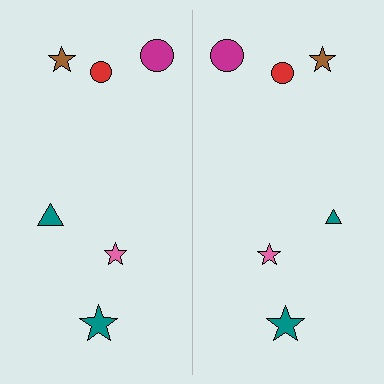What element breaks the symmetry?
The teal triangle on the right side has a different size than its mirror counterpart.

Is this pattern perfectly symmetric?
No, the pattern is not perfectly symmetric. The teal triangle on the right side has a different size than its mirror counterpart.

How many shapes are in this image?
There are 12 shapes in this image.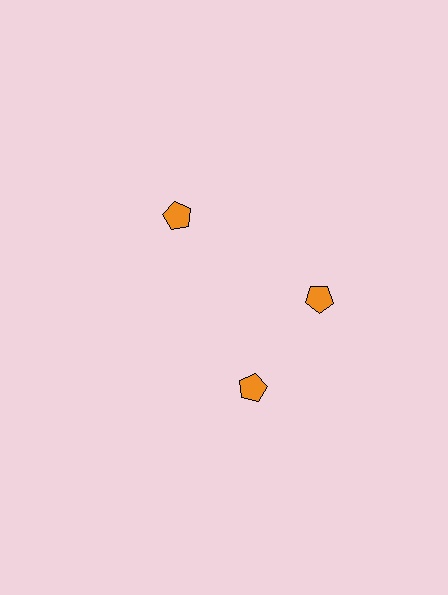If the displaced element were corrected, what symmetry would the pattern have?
It would have 3-fold rotational symmetry — the pattern would map onto itself every 120 degrees.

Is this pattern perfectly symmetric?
No. The 3 orange pentagons are arranged in a ring, but one element near the 7 o'clock position is rotated out of alignment along the ring, breaking the 3-fold rotational symmetry.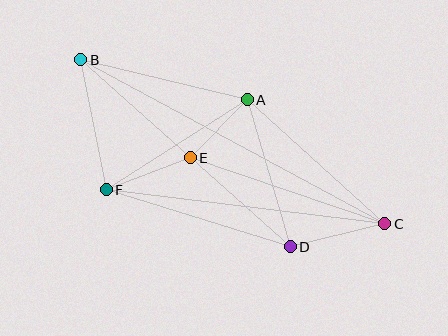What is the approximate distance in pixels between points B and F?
The distance between B and F is approximately 132 pixels.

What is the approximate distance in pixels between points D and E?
The distance between D and E is approximately 134 pixels.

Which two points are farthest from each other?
Points B and C are farthest from each other.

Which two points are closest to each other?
Points A and E are closest to each other.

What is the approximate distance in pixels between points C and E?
The distance between C and E is approximately 205 pixels.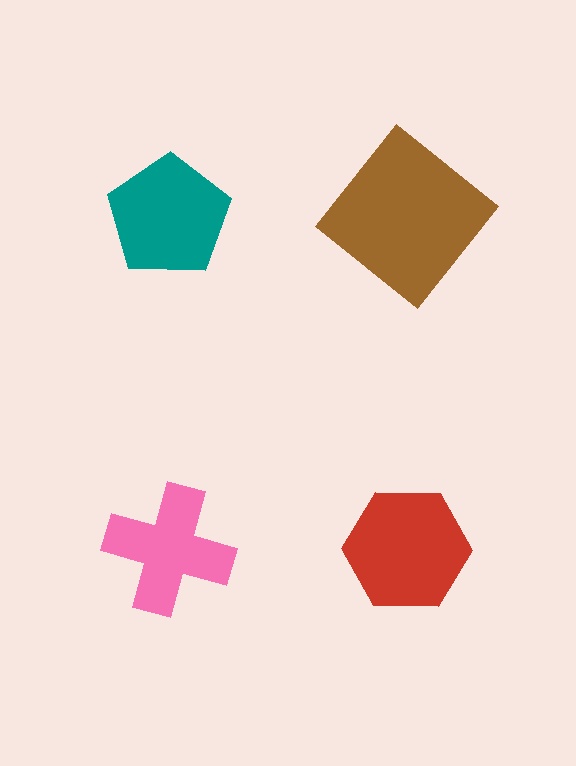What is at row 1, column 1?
A teal pentagon.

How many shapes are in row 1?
2 shapes.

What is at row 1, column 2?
A brown diamond.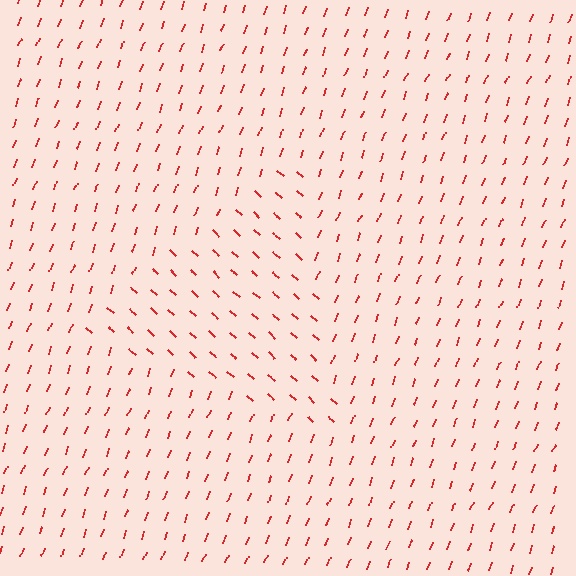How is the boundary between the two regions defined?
The boundary is defined purely by a change in line orientation (approximately 69 degrees difference). All lines are the same color and thickness.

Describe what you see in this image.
The image is filled with small red line segments. A triangle region in the image has lines oriented differently from the surrounding lines, creating a visible texture boundary.